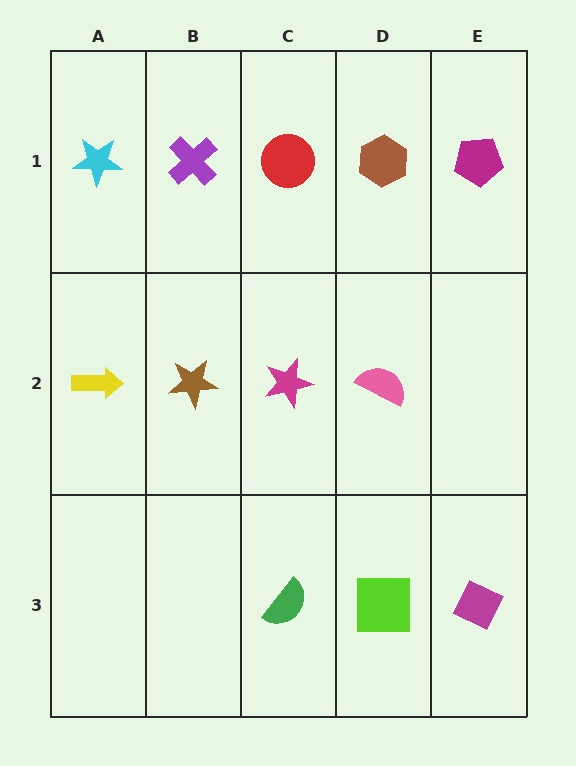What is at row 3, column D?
A lime square.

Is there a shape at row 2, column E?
No, that cell is empty.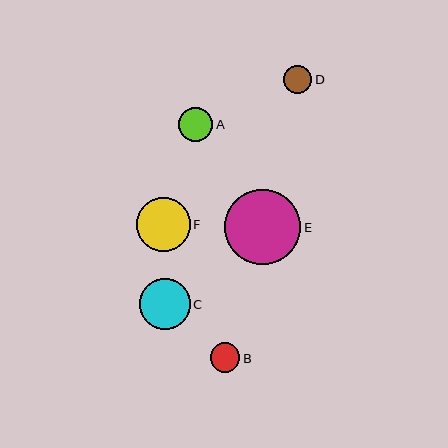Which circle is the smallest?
Circle D is the smallest with a size of approximately 28 pixels.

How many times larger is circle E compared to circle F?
Circle E is approximately 1.4 times the size of circle F.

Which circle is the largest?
Circle E is the largest with a size of approximately 76 pixels.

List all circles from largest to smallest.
From largest to smallest: E, F, C, A, B, D.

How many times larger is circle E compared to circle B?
Circle E is approximately 2.5 times the size of circle B.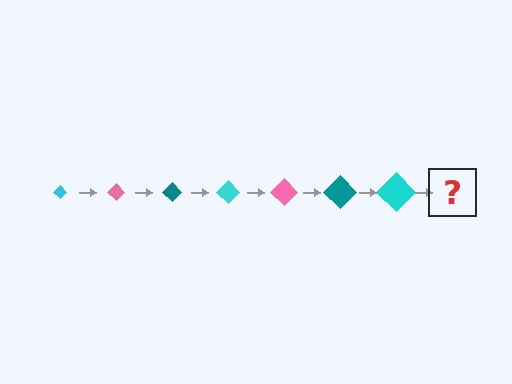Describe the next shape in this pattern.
It should be a pink diamond, larger than the previous one.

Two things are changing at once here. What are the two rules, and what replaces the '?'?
The two rules are that the diamond grows larger each step and the color cycles through cyan, pink, and teal. The '?' should be a pink diamond, larger than the previous one.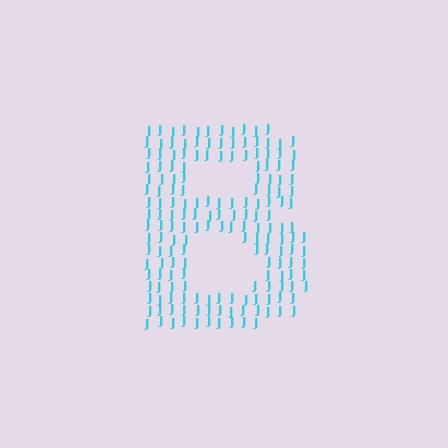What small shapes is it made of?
It is made of small letter J's.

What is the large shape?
The large shape is the letter B.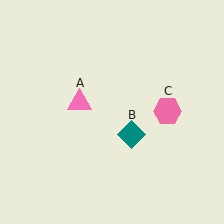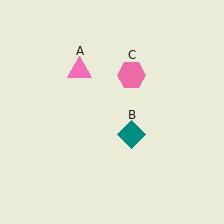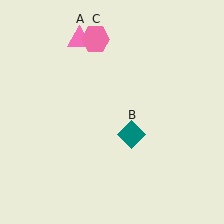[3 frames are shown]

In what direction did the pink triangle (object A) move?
The pink triangle (object A) moved up.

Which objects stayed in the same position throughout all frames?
Teal diamond (object B) remained stationary.